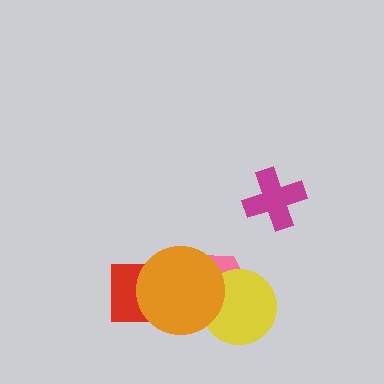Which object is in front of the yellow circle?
The orange circle is in front of the yellow circle.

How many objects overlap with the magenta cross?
0 objects overlap with the magenta cross.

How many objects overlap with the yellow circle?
2 objects overlap with the yellow circle.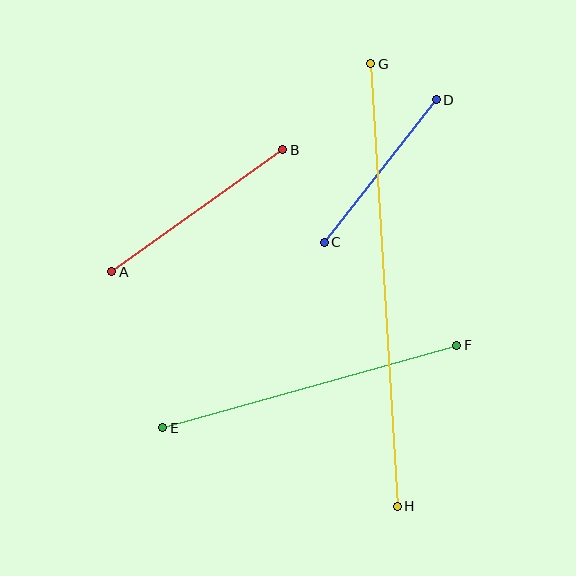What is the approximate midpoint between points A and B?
The midpoint is at approximately (197, 211) pixels.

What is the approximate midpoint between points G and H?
The midpoint is at approximately (384, 285) pixels.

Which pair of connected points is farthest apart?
Points G and H are farthest apart.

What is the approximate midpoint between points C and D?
The midpoint is at approximately (380, 171) pixels.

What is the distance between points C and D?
The distance is approximately 181 pixels.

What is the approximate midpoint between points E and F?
The midpoint is at approximately (310, 386) pixels.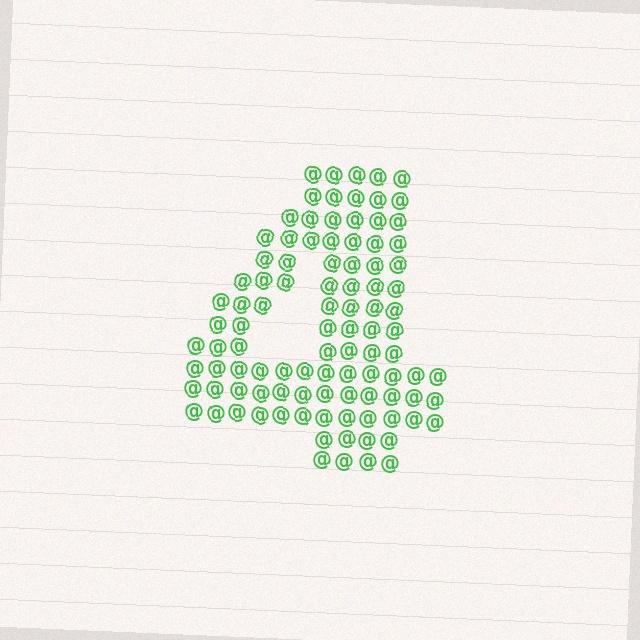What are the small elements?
The small elements are at signs.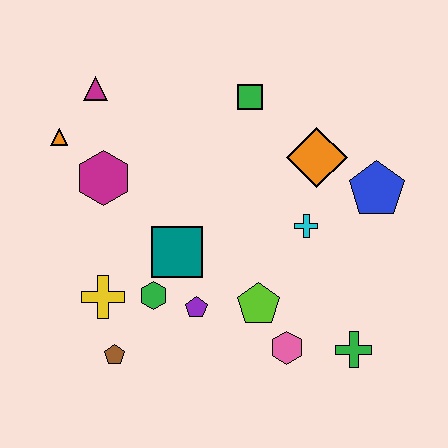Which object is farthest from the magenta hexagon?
The green cross is farthest from the magenta hexagon.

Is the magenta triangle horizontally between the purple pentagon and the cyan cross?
No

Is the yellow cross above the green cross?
Yes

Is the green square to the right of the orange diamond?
No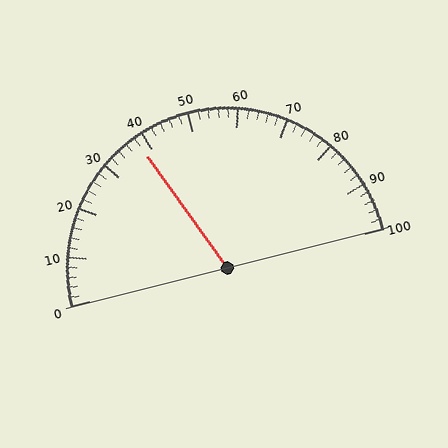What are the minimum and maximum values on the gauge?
The gauge ranges from 0 to 100.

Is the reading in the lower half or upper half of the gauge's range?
The reading is in the lower half of the range (0 to 100).